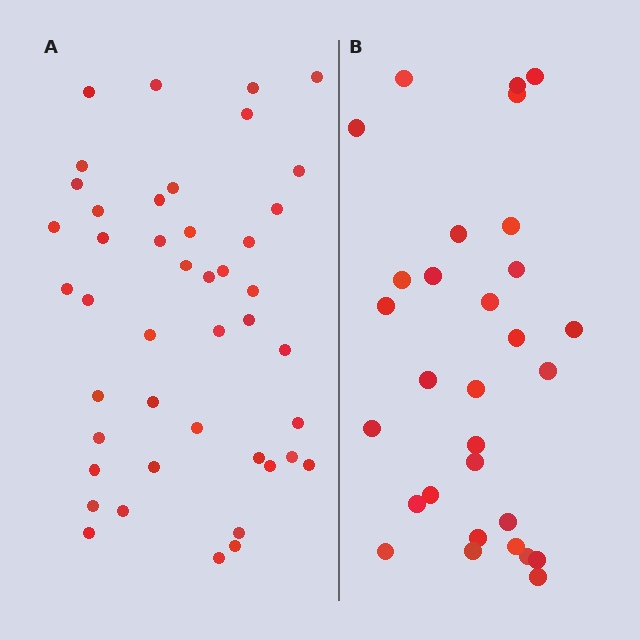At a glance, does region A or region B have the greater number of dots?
Region A (the left region) has more dots.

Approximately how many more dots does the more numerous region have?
Region A has approximately 15 more dots than region B.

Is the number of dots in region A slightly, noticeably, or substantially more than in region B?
Region A has substantially more. The ratio is roughly 1.5 to 1.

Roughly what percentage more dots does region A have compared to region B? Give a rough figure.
About 45% more.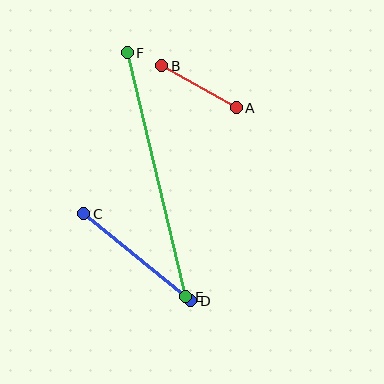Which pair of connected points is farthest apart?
Points E and F are farthest apart.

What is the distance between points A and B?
The distance is approximately 86 pixels.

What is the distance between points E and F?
The distance is approximately 251 pixels.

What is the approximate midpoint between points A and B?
The midpoint is at approximately (199, 87) pixels.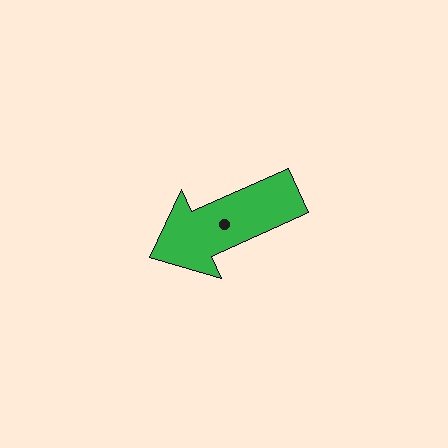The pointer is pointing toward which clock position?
Roughly 8 o'clock.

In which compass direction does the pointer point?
Southwest.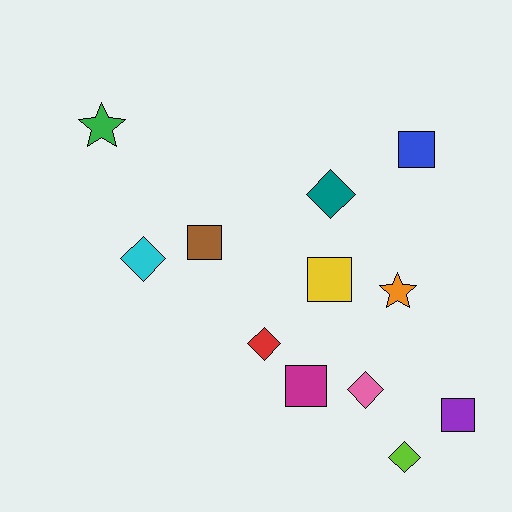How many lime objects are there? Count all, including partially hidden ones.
There is 1 lime object.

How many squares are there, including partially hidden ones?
There are 5 squares.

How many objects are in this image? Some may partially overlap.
There are 12 objects.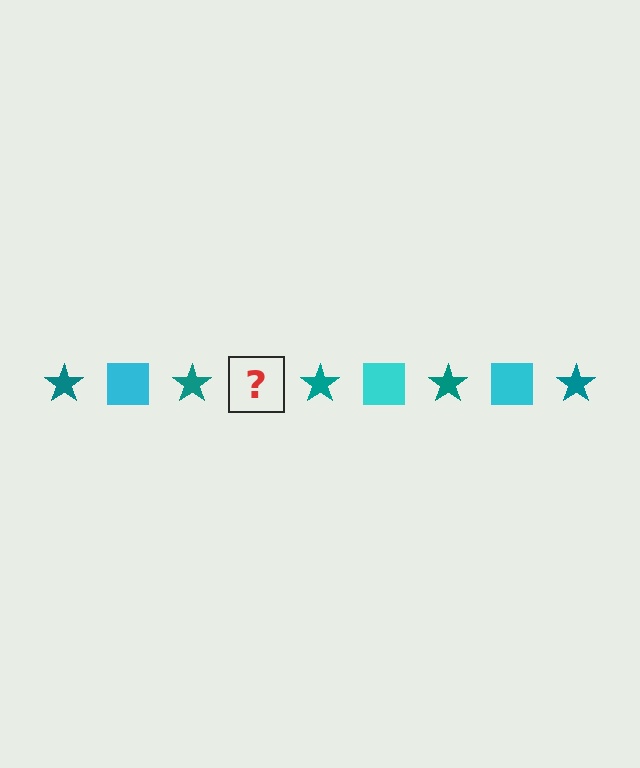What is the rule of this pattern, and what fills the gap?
The rule is that the pattern alternates between teal star and cyan square. The gap should be filled with a cyan square.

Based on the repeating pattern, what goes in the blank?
The blank should be a cyan square.